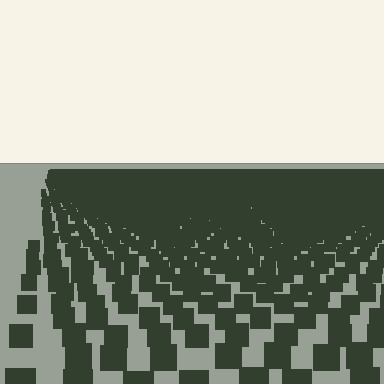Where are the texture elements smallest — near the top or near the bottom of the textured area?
Near the top.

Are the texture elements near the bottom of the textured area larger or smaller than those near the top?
Larger. Near the bottom, elements are closer to the viewer and appear at a bigger on-screen size.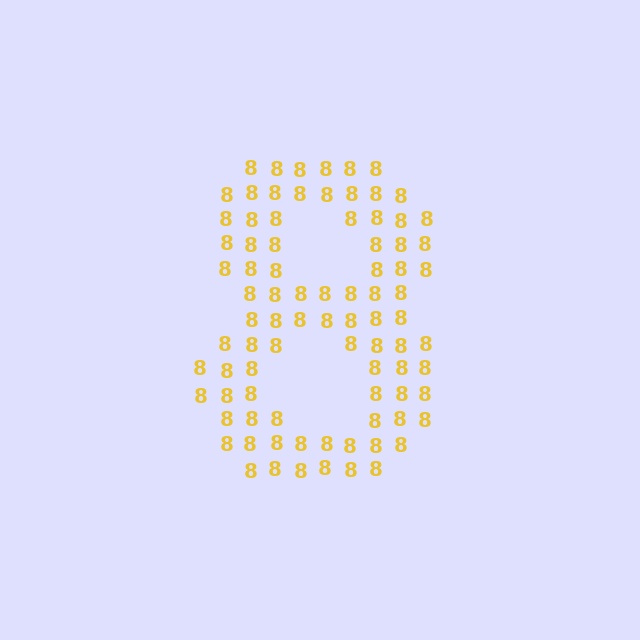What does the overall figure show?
The overall figure shows the digit 8.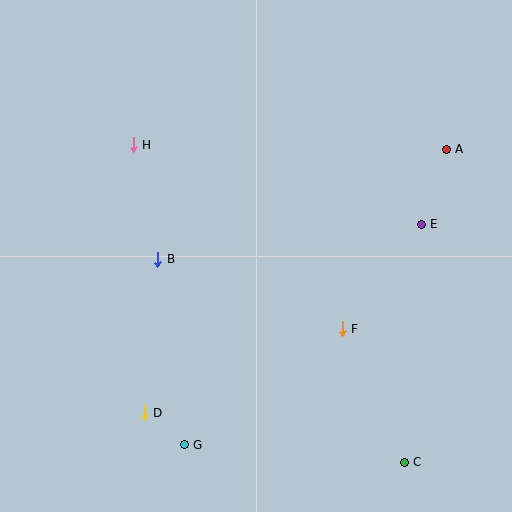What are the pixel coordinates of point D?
Point D is at (144, 413).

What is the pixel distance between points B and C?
The distance between B and C is 319 pixels.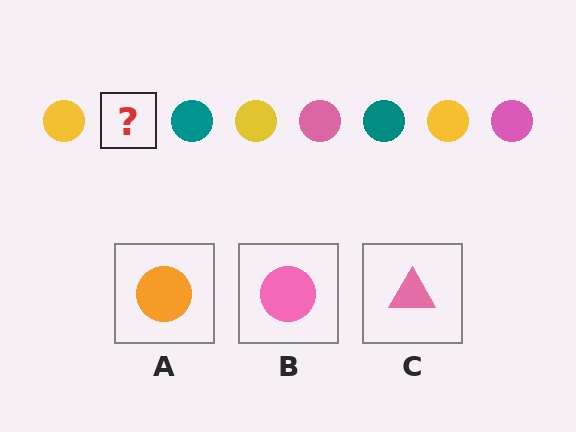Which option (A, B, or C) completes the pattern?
B.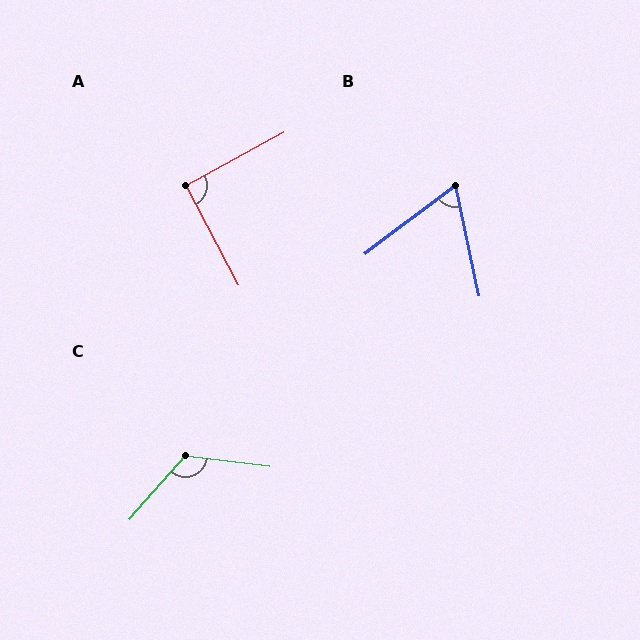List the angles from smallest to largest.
B (65°), A (91°), C (124°).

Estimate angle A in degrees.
Approximately 91 degrees.